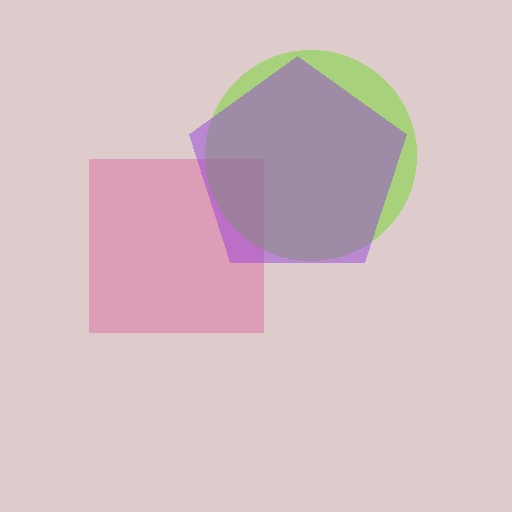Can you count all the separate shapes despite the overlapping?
Yes, there are 3 separate shapes.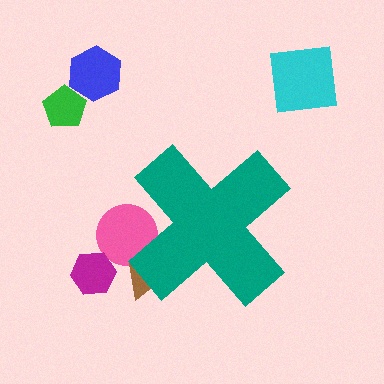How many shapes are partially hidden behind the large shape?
2 shapes are partially hidden.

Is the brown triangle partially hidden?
Yes, the brown triangle is partially hidden behind the teal cross.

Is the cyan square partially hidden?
No, the cyan square is fully visible.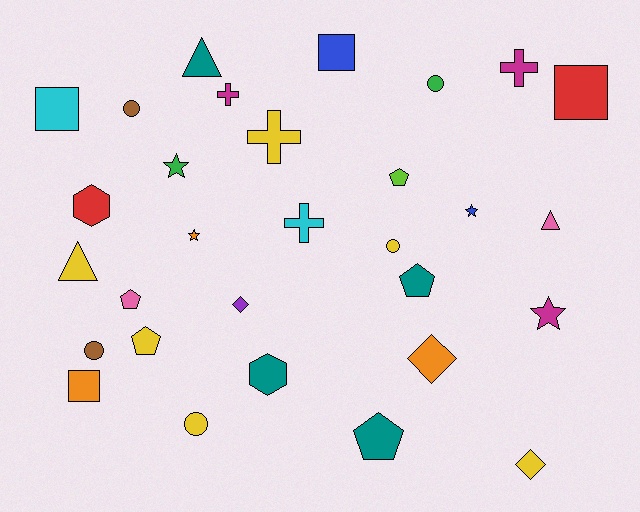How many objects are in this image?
There are 30 objects.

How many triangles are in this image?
There are 3 triangles.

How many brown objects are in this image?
There are 2 brown objects.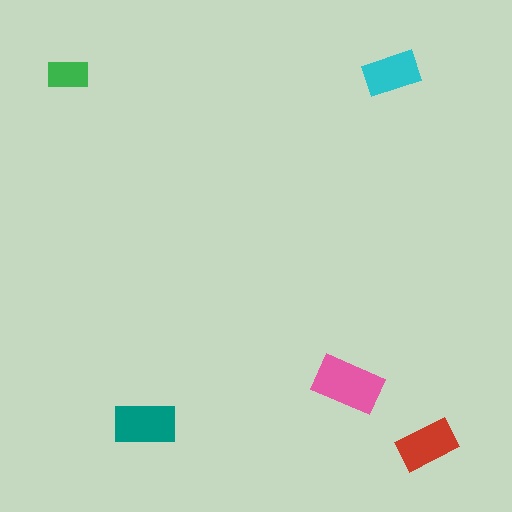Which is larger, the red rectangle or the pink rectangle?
The pink one.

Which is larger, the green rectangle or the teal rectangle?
The teal one.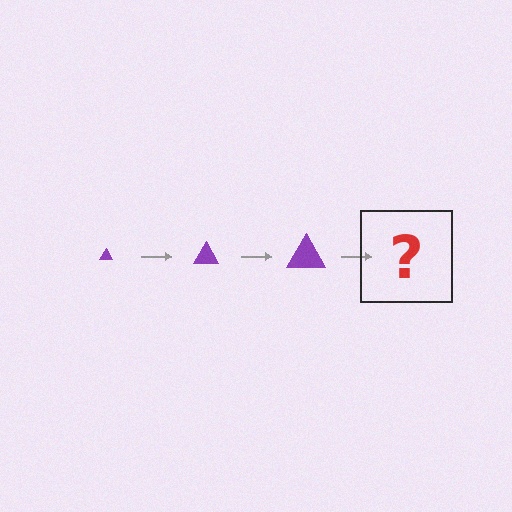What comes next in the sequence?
The next element should be a purple triangle, larger than the previous one.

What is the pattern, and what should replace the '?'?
The pattern is that the triangle gets progressively larger each step. The '?' should be a purple triangle, larger than the previous one.